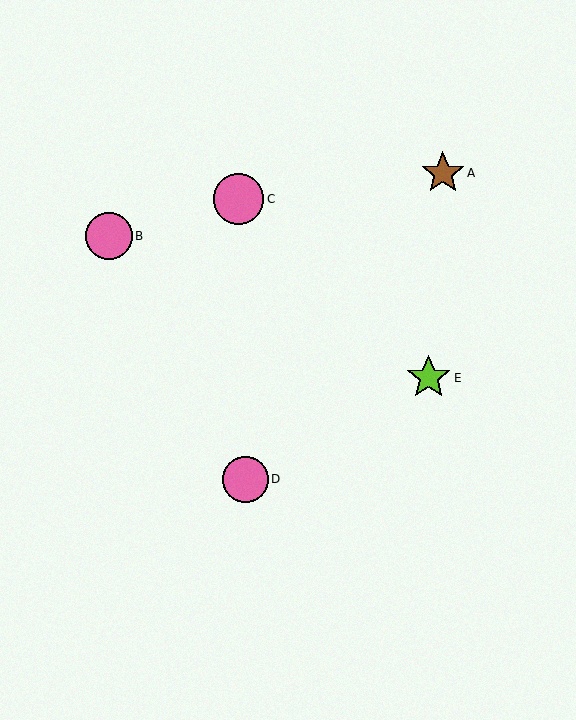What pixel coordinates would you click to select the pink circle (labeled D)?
Click at (245, 479) to select the pink circle D.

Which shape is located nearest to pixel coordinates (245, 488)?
The pink circle (labeled D) at (245, 479) is nearest to that location.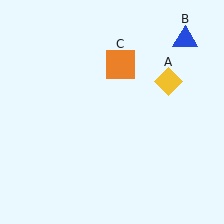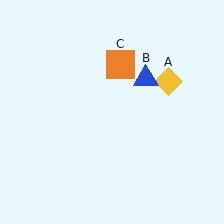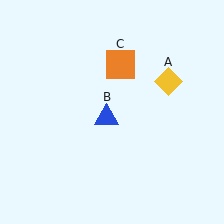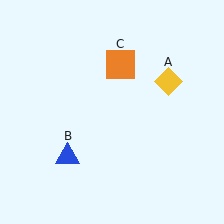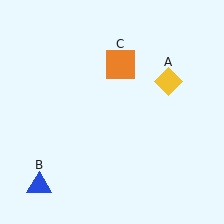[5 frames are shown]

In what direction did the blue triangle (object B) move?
The blue triangle (object B) moved down and to the left.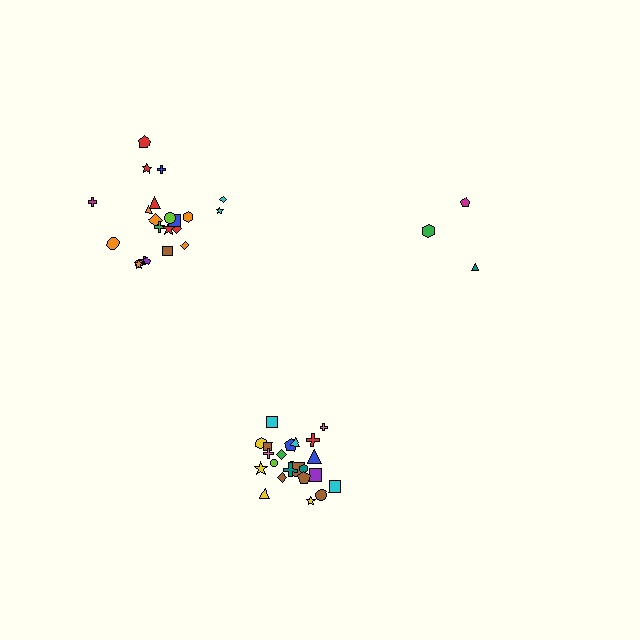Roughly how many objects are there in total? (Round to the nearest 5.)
Roughly 45 objects in total.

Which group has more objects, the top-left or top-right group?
The top-left group.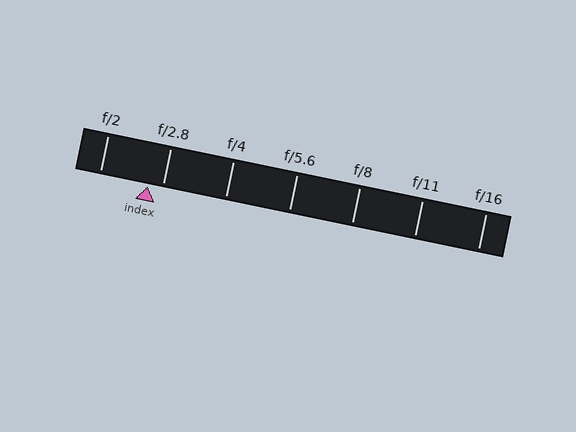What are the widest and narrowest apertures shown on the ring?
The widest aperture shown is f/2 and the narrowest is f/16.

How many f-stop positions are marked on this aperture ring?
There are 7 f-stop positions marked.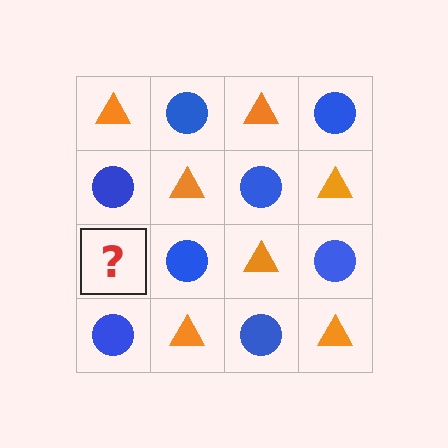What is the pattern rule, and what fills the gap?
The rule is that it alternates orange triangle and blue circle in a checkerboard pattern. The gap should be filled with an orange triangle.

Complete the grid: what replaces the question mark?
The question mark should be replaced with an orange triangle.